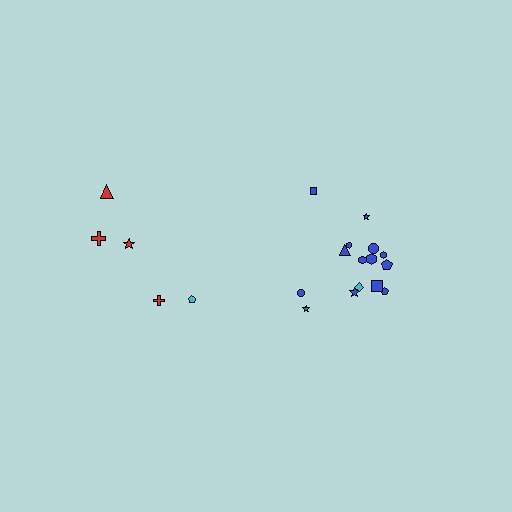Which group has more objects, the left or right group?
The right group.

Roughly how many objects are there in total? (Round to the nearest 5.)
Roughly 20 objects in total.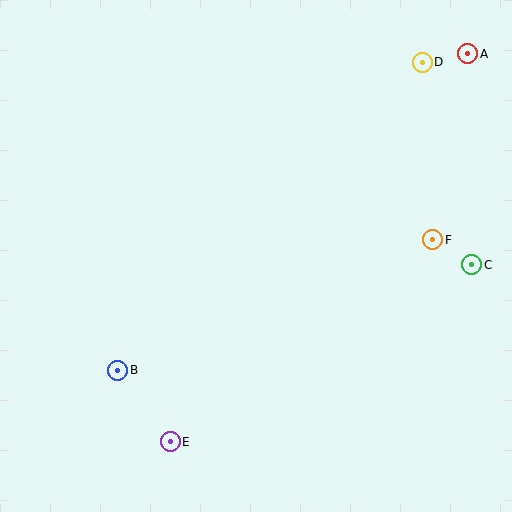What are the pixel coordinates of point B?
Point B is at (118, 370).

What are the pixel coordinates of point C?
Point C is at (472, 265).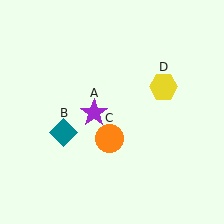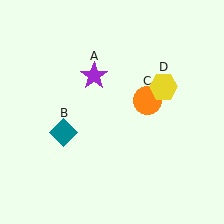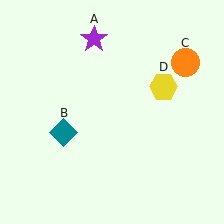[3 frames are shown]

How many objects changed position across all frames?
2 objects changed position: purple star (object A), orange circle (object C).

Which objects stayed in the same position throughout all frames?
Teal diamond (object B) and yellow hexagon (object D) remained stationary.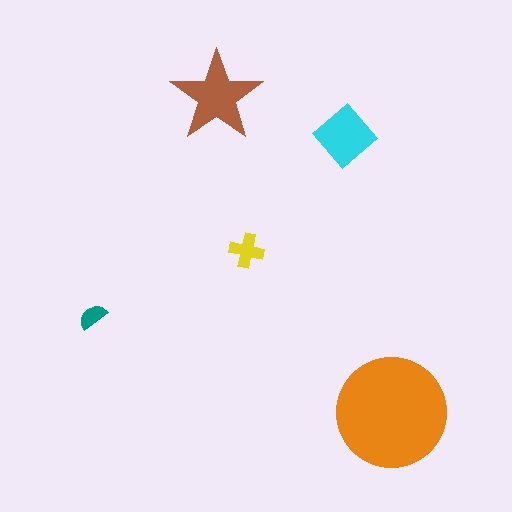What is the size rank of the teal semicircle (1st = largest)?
5th.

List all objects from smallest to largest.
The teal semicircle, the yellow cross, the cyan diamond, the brown star, the orange circle.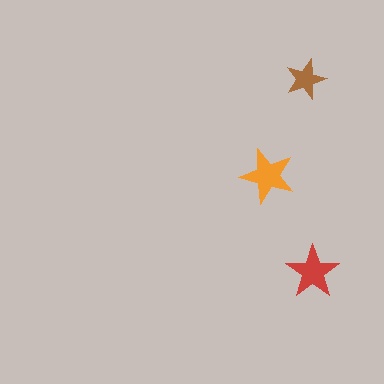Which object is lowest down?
The red star is bottommost.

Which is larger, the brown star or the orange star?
The orange one.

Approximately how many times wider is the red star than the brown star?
About 1.5 times wider.